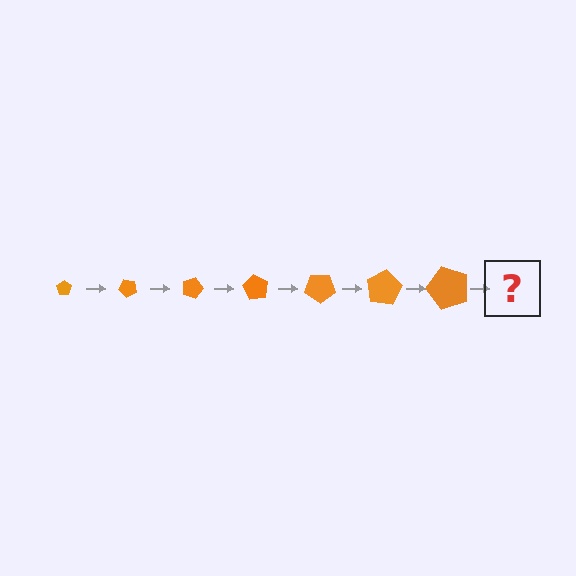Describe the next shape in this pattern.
It should be a pentagon, larger than the previous one and rotated 315 degrees from the start.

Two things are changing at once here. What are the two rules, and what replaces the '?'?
The two rules are that the pentagon grows larger each step and it rotates 45 degrees each step. The '?' should be a pentagon, larger than the previous one and rotated 315 degrees from the start.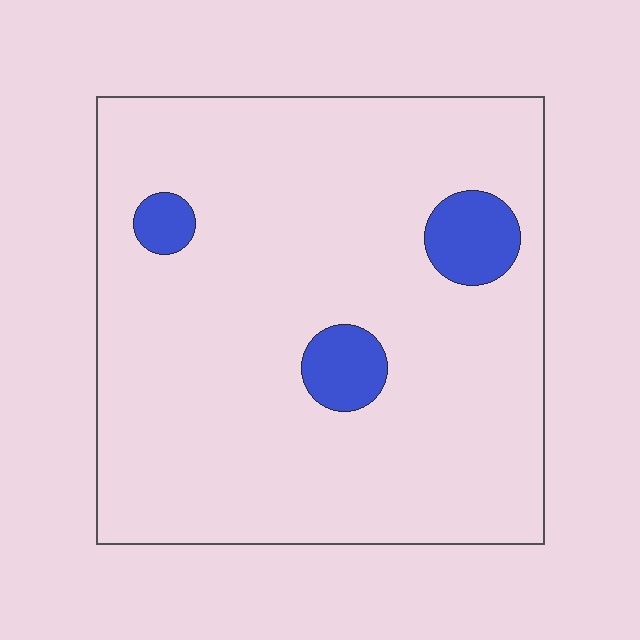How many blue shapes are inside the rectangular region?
3.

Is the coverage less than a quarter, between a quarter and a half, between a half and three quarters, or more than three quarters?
Less than a quarter.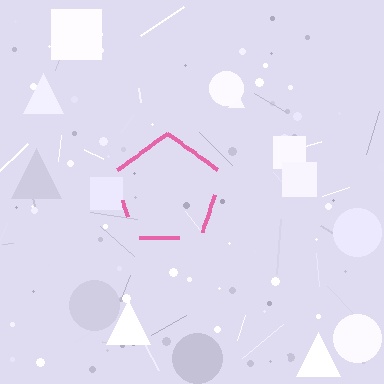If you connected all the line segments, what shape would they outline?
They would outline a pentagon.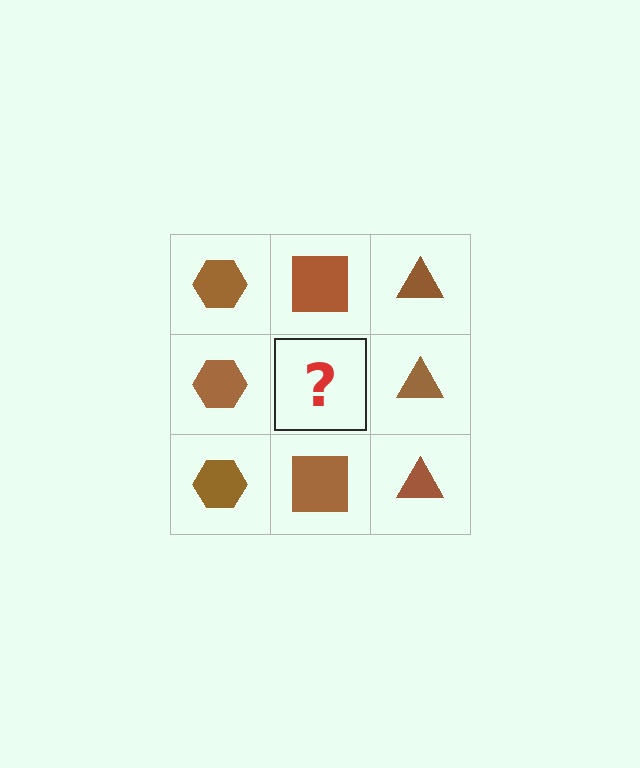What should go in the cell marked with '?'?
The missing cell should contain a brown square.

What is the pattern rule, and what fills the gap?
The rule is that each column has a consistent shape. The gap should be filled with a brown square.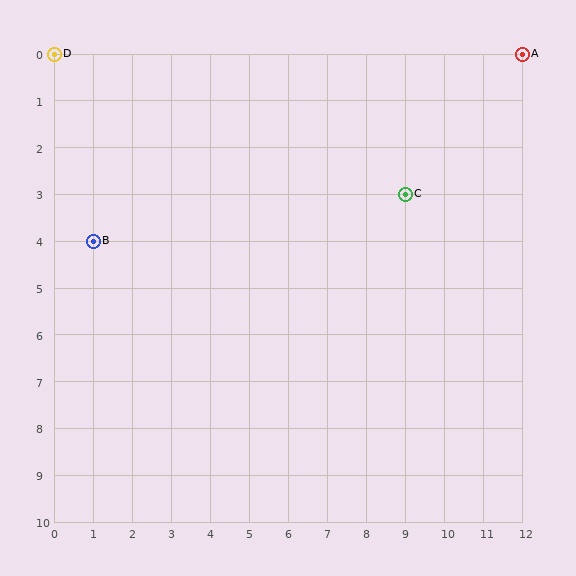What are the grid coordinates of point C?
Point C is at grid coordinates (9, 3).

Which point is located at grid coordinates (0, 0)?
Point D is at (0, 0).